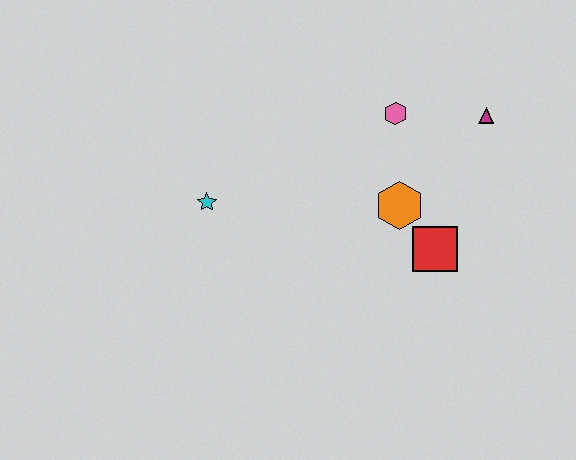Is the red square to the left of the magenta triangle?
Yes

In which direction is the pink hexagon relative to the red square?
The pink hexagon is above the red square.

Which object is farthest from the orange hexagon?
The cyan star is farthest from the orange hexagon.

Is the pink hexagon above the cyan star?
Yes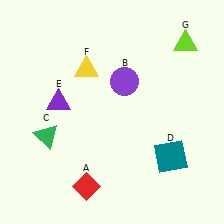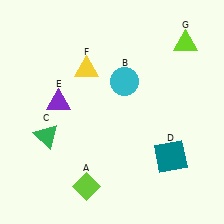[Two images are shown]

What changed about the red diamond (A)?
In Image 1, A is red. In Image 2, it changed to lime.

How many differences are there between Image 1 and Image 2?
There are 2 differences between the two images.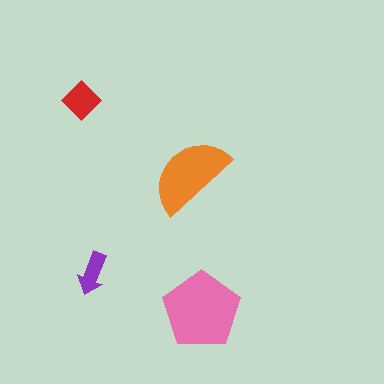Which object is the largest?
The pink pentagon.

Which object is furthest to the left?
The red diamond is leftmost.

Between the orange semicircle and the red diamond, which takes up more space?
The orange semicircle.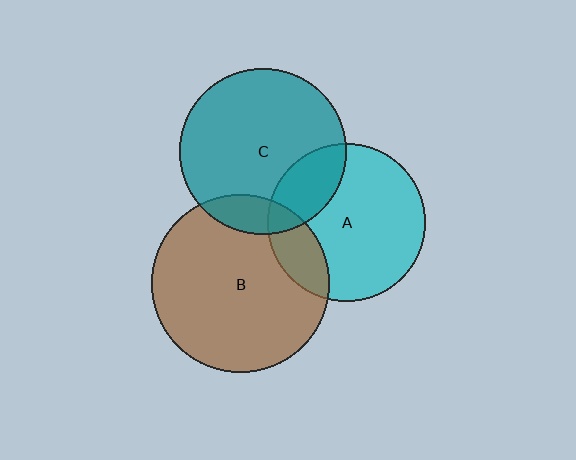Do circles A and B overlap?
Yes.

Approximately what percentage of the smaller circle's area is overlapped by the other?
Approximately 20%.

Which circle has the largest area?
Circle B (brown).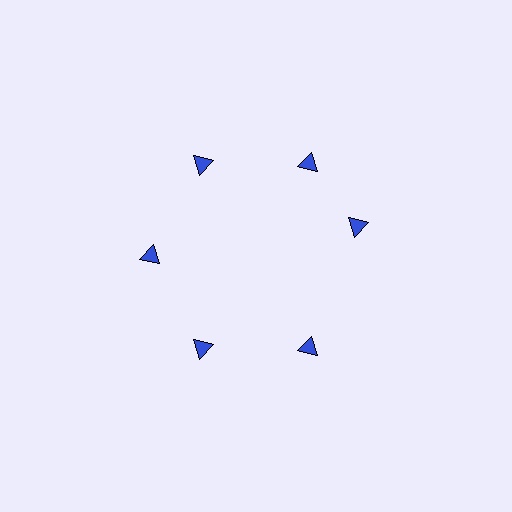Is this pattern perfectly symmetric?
No. The 6 blue triangles are arranged in a ring, but one element near the 3 o'clock position is rotated out of alignment along the ring, breaking the 6-fold rotational symmetry.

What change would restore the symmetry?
The symmetry would be restored by rotating it back into even spacing with its neighbors so that all 6 triangles sit at equal angles and equal distance from the center.